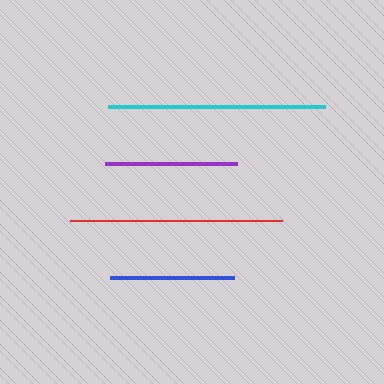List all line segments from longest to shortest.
From longest to shortest: cyan, red, purple, blue.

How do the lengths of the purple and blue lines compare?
The purple and blue lines are approximately the same length.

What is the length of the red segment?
The red segment is approximately 212 pixels long.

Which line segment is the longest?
The cyan line is the longest at approximately 217 pixels.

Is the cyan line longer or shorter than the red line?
The cyan line is longer than the red line.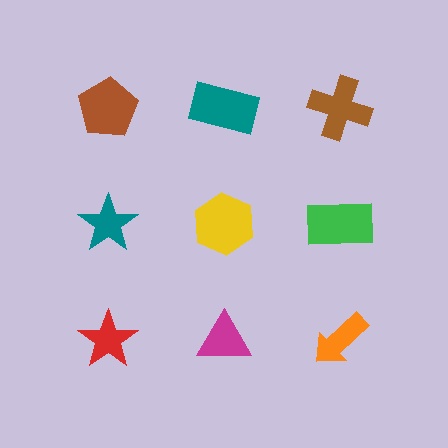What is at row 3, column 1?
A red star.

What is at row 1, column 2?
A teal rectangle.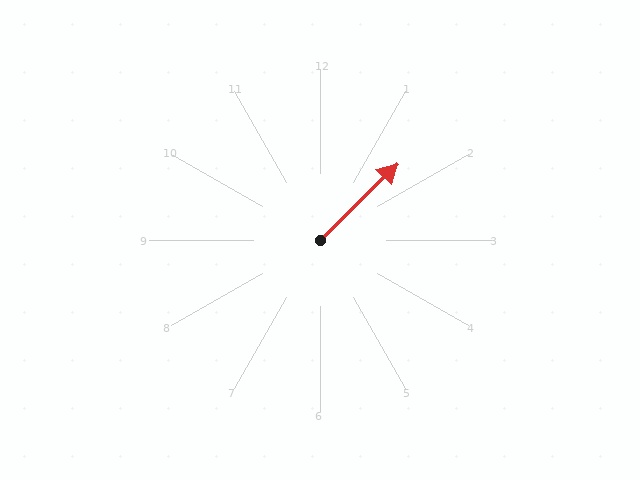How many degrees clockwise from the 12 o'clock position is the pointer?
Approximately 45 degrees.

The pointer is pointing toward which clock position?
Roughly 2 o'clock.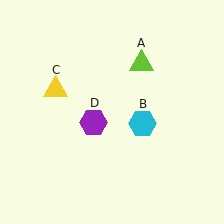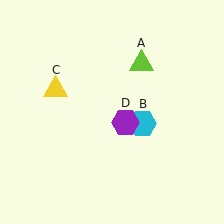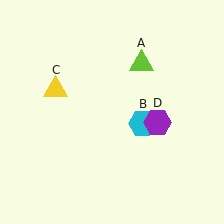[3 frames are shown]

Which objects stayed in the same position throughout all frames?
Lime triangle (object A) and cyan hexagon (object B) and yellow triangle (object C) remained stationary.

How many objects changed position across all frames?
1 object changed position: purple hexagon (object D).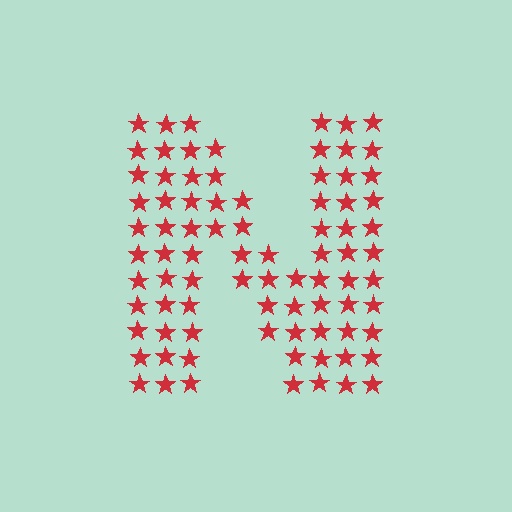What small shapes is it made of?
It is made of small stars.